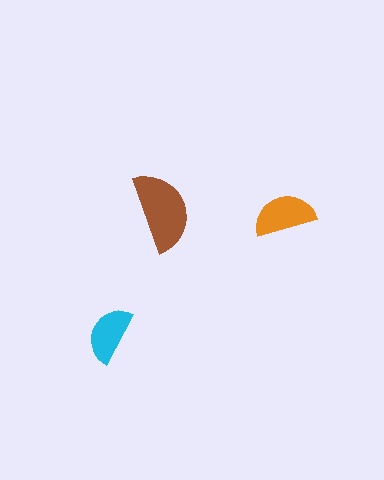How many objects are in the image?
There are 3 objects in the image.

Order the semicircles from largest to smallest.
the brown one, the orange one, the cyan one.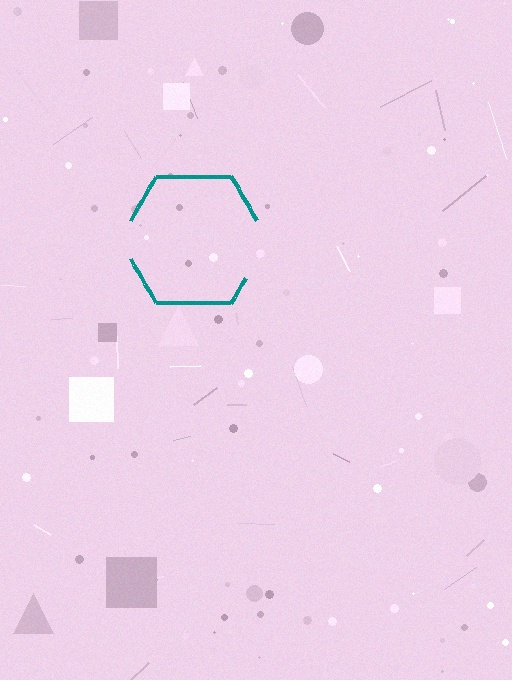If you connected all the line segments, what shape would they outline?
They would outline a hexagon.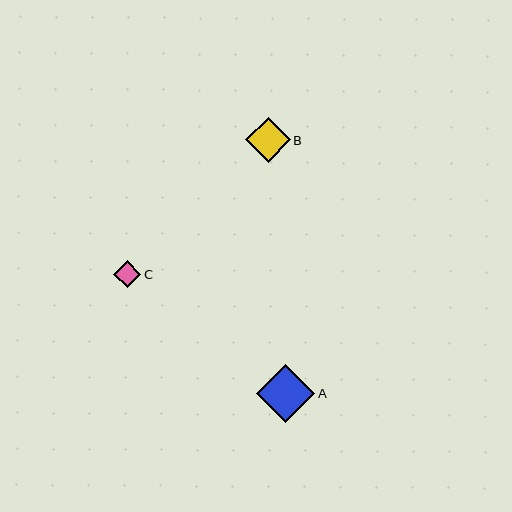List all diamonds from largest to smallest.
From largest to smallest: A, B, C.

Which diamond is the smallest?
Diamond C is the smallest with a size of approximately 27 pixels.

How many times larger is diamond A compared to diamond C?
Diamond A is approximately 2.2 times the size of diamond C.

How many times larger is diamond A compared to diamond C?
Diamond A is approximately 2.2 times the size of diamond C.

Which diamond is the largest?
Diamond A is the largest with a size of approximately 59 pixels.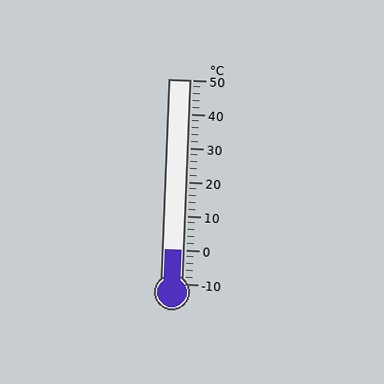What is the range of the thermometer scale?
The thermometer scale ranges from -10°C to 50°C.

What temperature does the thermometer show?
The thermometer shows approximately 0°C.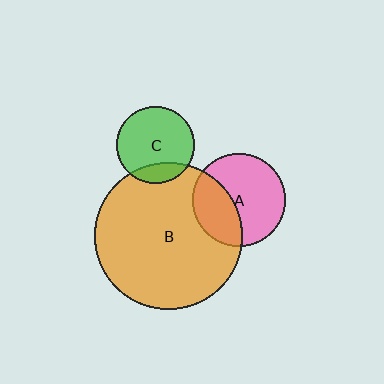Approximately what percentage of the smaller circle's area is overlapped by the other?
Approximately 20%.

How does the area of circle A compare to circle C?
Approximately 1.4 times.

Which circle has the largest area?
Circle B (orange).